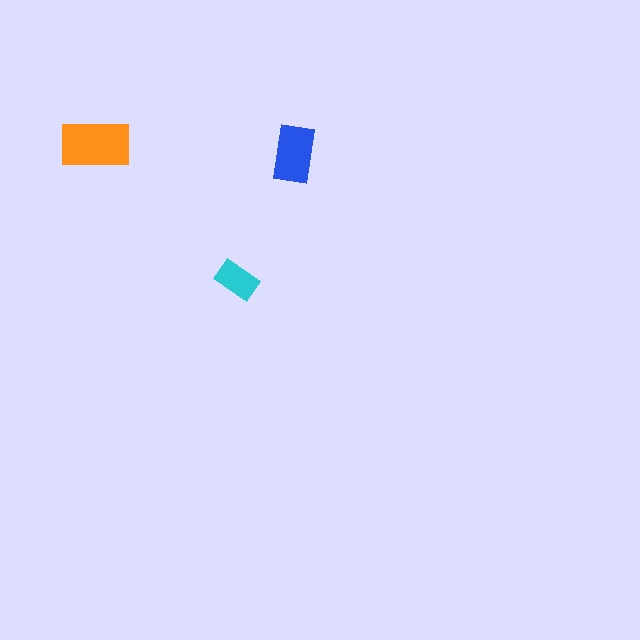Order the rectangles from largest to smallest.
the orange one, the blue one, the cyan one.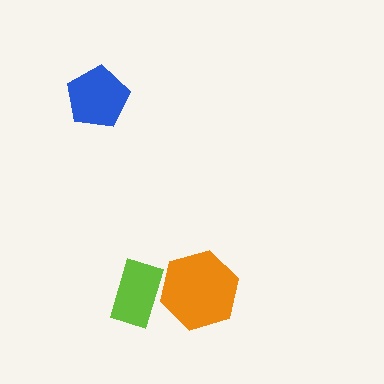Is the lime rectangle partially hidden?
Yes, it is partially covered by another shape.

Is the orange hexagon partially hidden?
No, no other shape covers it.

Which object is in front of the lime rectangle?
The orange hexagon is in front of the lime rectangle.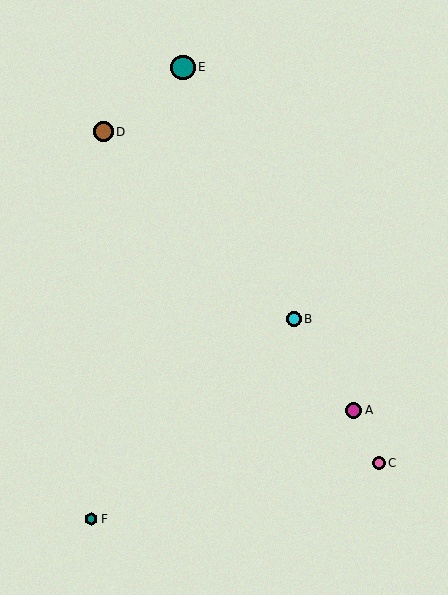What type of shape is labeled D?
Shape D is a brown circle.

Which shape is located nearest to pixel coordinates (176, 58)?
The teal circle (labeled E) at (183, 67) is nearest to that location.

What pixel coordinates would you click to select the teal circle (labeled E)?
Click at (183, 67) to select the teal circle E.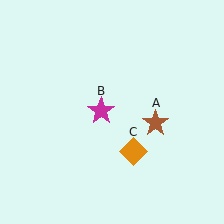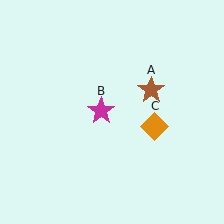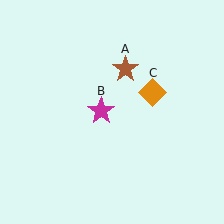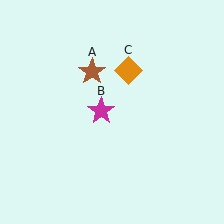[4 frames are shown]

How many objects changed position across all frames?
2 objects changed position: brown star (object A), orange diamond (object C).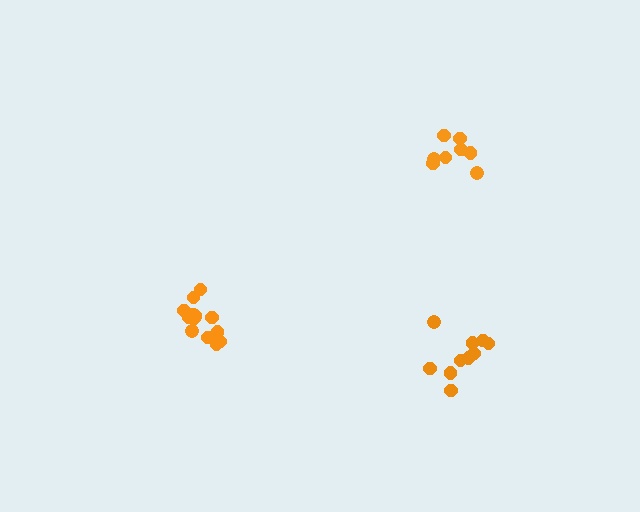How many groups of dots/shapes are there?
There are 3 groups.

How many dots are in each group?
Group 1: 13 dots, Group 2: 8 dots, Group 3: 10 dots (31 total).